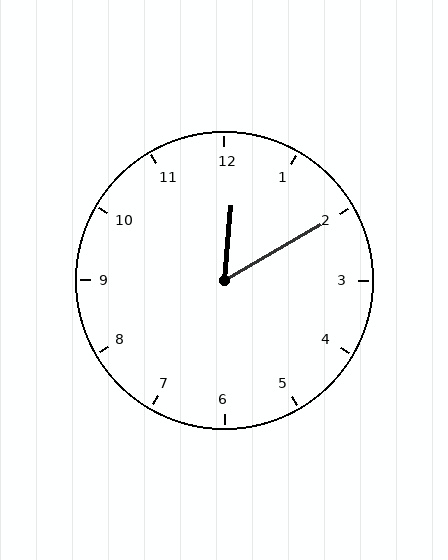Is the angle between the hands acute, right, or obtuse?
It is acute.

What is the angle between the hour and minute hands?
Approximately 55 degrees.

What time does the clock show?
12:10.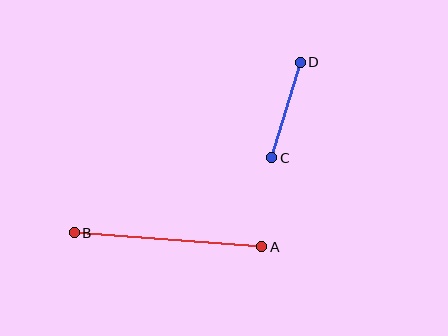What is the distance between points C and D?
The distance is approximately 99 pixels.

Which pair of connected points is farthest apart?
Points A and B are farthest apart.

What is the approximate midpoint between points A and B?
The midpoint is at approximately (168, 240) pixels.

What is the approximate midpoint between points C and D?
The midpoint is at approximately (286, 110) pixels.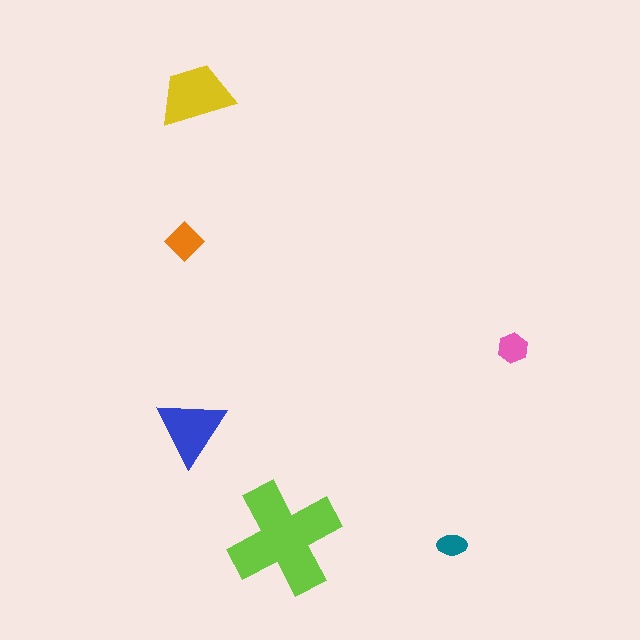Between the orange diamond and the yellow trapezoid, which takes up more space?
The yellow trapezoid.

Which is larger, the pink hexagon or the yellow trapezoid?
The yellow trapezoid.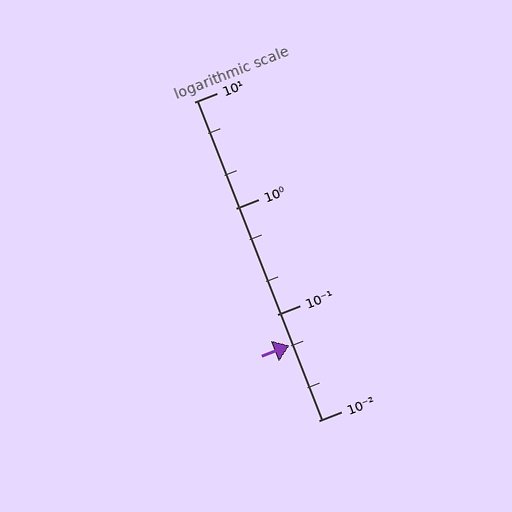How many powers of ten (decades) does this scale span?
The scale spans 3 decades, from 0.01 to 10.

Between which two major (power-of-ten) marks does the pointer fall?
The pointer is between 0.01 and 0.1.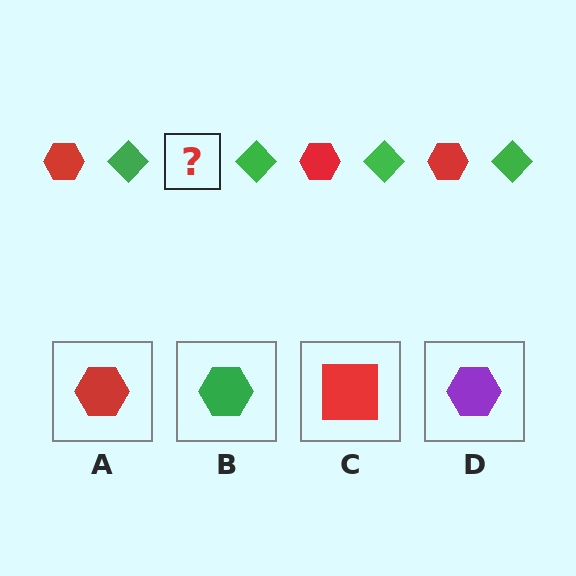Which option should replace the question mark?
Option A.